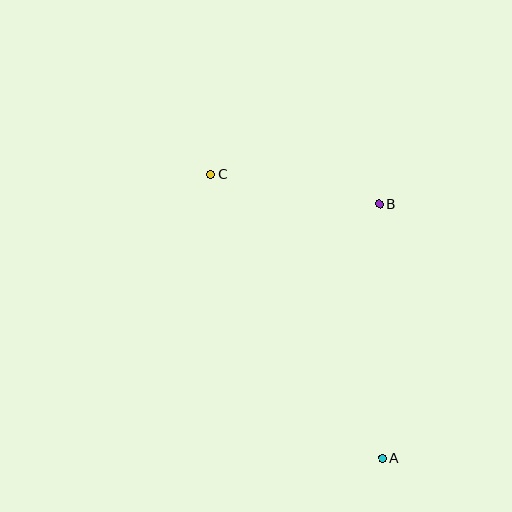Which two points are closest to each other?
Points B and C are closest to each other.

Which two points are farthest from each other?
Points A and C are farthest from each other.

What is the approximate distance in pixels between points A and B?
The distance between A and B is approximately 254 pixels.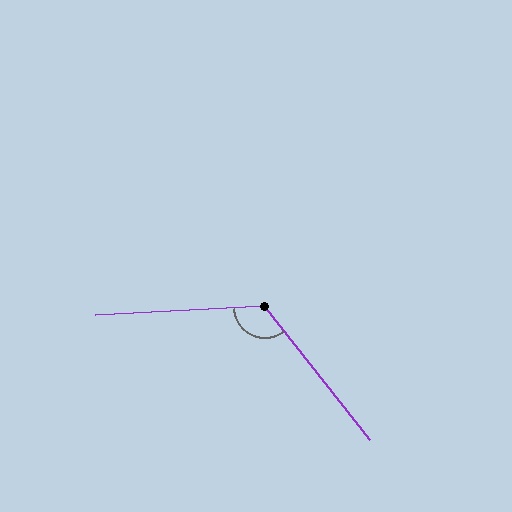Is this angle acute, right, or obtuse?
It is obtuse.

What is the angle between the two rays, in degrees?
Approximately 125 degrees.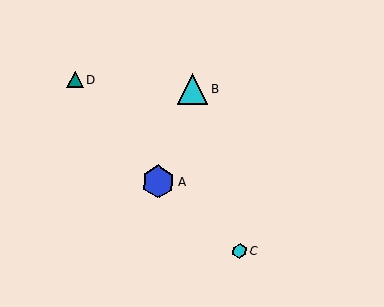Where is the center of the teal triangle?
The center of the teal triangle is at (75, 80).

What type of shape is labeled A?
Shape A is a blue hexagon.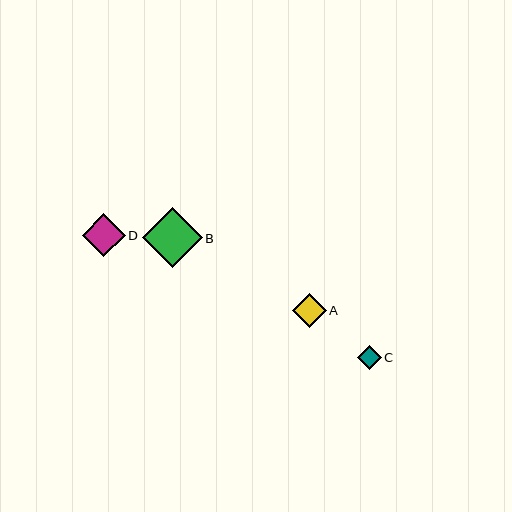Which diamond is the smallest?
Diamond C is the smallest with a size of approximately 23 pixels.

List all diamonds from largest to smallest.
From largest to smallest: B, D, A, C.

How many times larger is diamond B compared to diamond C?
Diamond B is approximately 2.6 times the size of diamond C.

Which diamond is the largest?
Diamond B is the largest with a size of approximately 60 pixels.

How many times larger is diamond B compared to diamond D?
Diamond B is approximately 1.4 times the size of diamond D.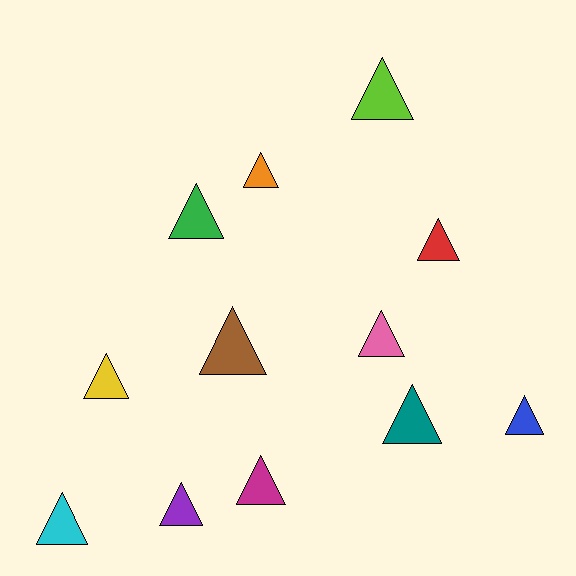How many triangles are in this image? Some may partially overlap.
There are 12 triangles.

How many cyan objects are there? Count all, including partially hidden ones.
There is 1 cyan object.